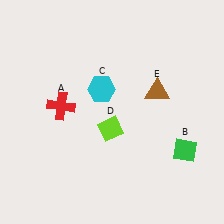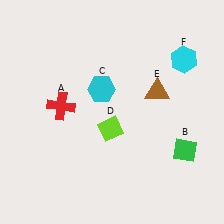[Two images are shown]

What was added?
A cyan hexagon (F) was added in Image 2.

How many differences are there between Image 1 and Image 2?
There is 1 difference between the two images.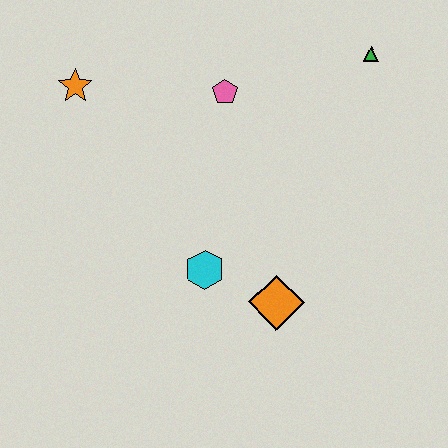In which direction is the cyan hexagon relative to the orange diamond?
The cyan hexagon is to the left of the orange diamond.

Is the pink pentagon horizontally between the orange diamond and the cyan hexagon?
Yes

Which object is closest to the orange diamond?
The cyan hexagon is closest to the orange diamond.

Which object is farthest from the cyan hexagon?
The green triangle is farthest from the cyan hexagon.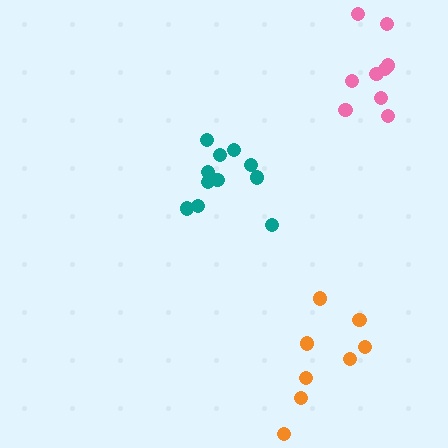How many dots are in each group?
Group 1: 8 dots, Group 2: 11 dots, Group 3: 9 dots (28 total).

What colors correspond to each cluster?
The clusters are colored: orange, teal, pink.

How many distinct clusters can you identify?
There are 3 distinct clusters.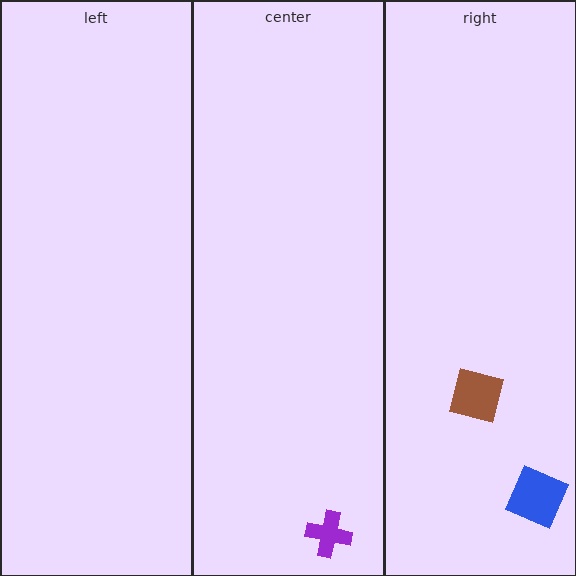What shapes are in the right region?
The brown square, the blue square.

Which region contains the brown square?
The right region.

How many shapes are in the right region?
2.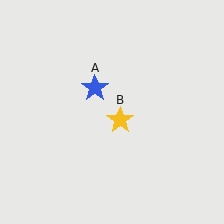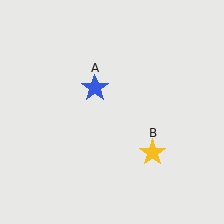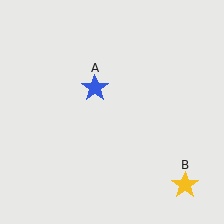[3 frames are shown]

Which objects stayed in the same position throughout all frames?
Blue star (object A) remained stationary.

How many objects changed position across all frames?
1 object changed position: yellow star (object B).